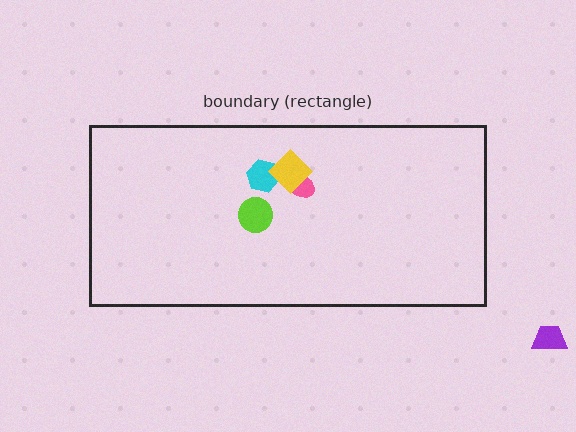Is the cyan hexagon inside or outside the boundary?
Inside.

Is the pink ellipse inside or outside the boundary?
Inside.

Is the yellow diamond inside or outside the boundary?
Inside.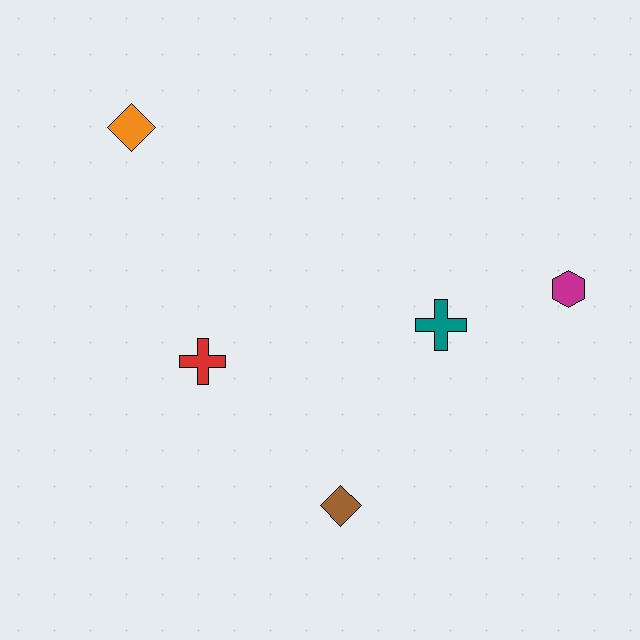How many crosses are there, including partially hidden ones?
There are 2 crosses.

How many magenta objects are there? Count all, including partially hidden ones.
There is 1 magenta object.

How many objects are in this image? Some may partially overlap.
There are 5 objects.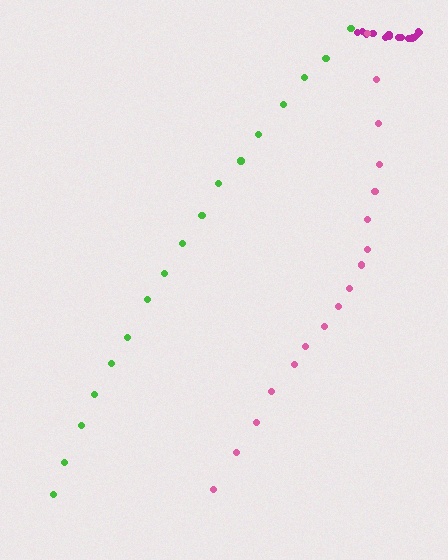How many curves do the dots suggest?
There are 3 distinct paths.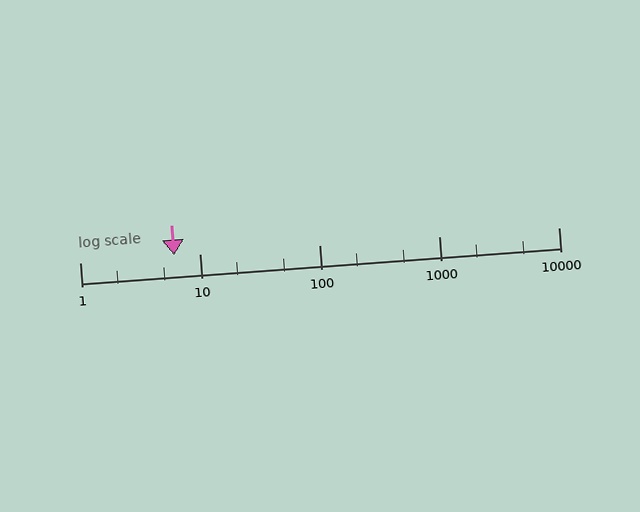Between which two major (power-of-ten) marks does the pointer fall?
The pointer is between 1 and 10.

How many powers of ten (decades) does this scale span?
The scale spans 4 decades, from 1 to 10000.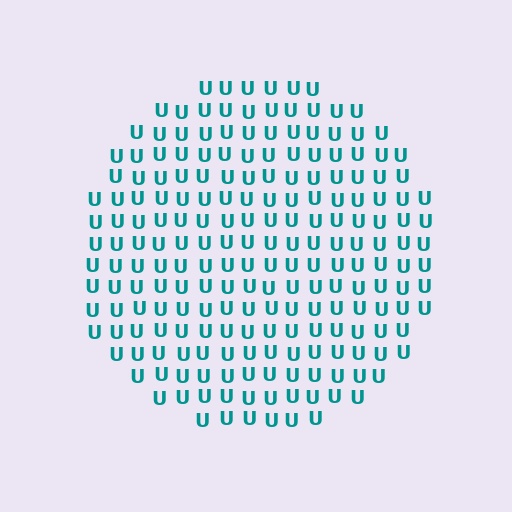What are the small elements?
The small elements are letter U's.